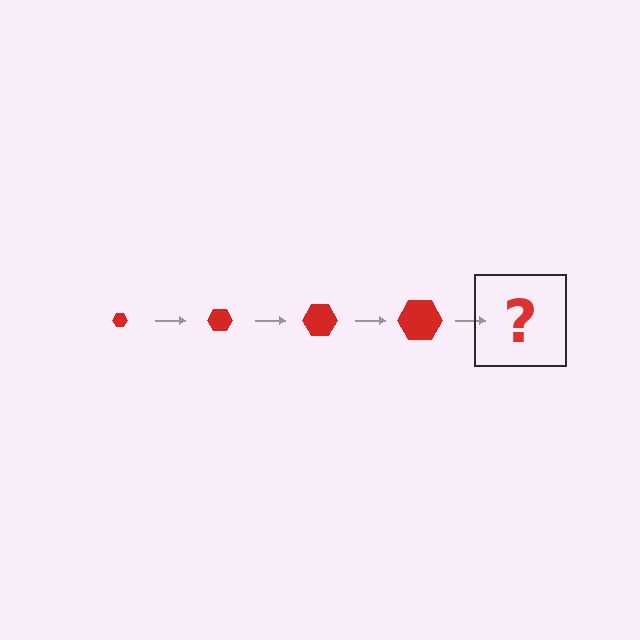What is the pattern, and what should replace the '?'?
The pattern is that the hexagon gets progressively larger each step. The '?' should be a red hexagon, larger than the previous one.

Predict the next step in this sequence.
The next step is a red hexagon, larger than the previous one.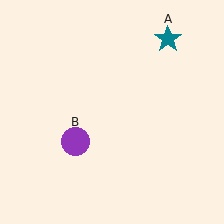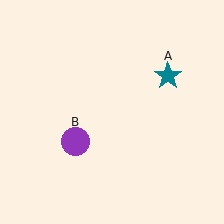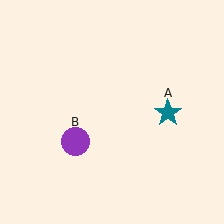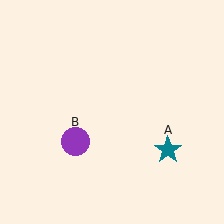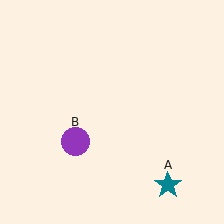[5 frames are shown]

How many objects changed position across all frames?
1 object changed position: teal star (object A).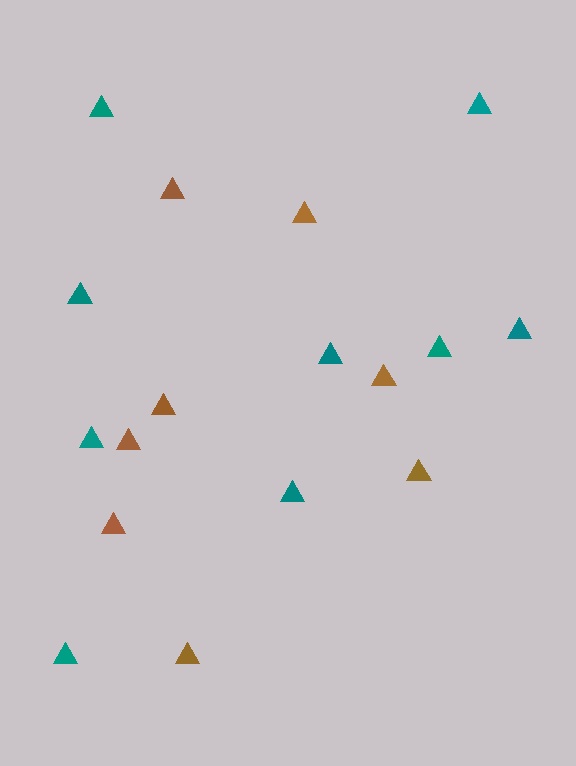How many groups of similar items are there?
There are 2 groups: one group of teal triangles (9) and one group of brown triangles (8).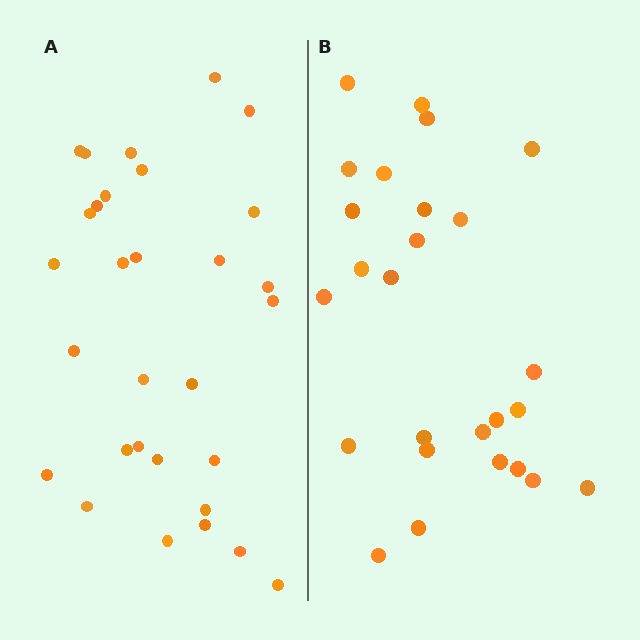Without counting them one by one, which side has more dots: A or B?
Region A (the left region) has more dots.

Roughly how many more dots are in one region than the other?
Region A has about 4 more dots than region B.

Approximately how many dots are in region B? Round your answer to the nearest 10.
About 30 dots. (The exact count is 26, which rounds to 30.)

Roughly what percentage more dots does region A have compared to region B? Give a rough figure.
About 15% more.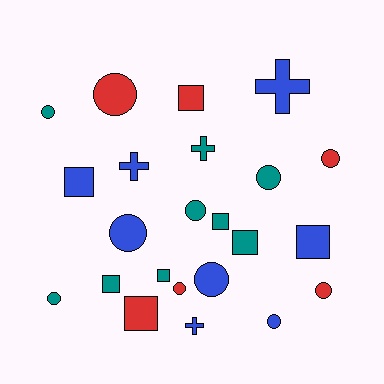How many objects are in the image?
There are 23 objects.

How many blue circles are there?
There are 3 blue circles.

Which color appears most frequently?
Teal, with 9 objects.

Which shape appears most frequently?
Circle, with 11 objects.